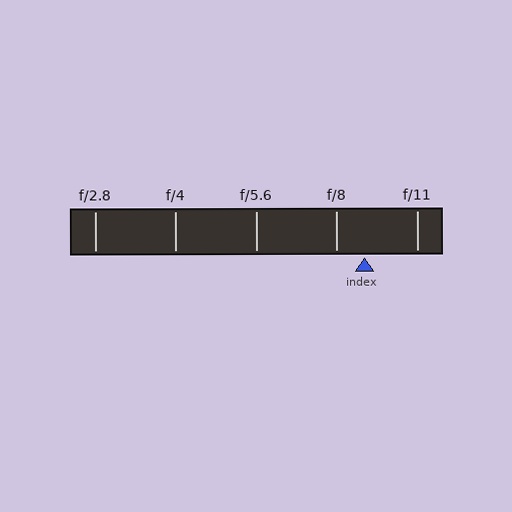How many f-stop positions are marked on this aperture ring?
There are 5 f-stop positions marked.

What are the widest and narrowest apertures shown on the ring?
The widest aperture shown is f/2.8 and the narrowest is f/11.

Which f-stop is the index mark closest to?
The index mark is closest to f/8.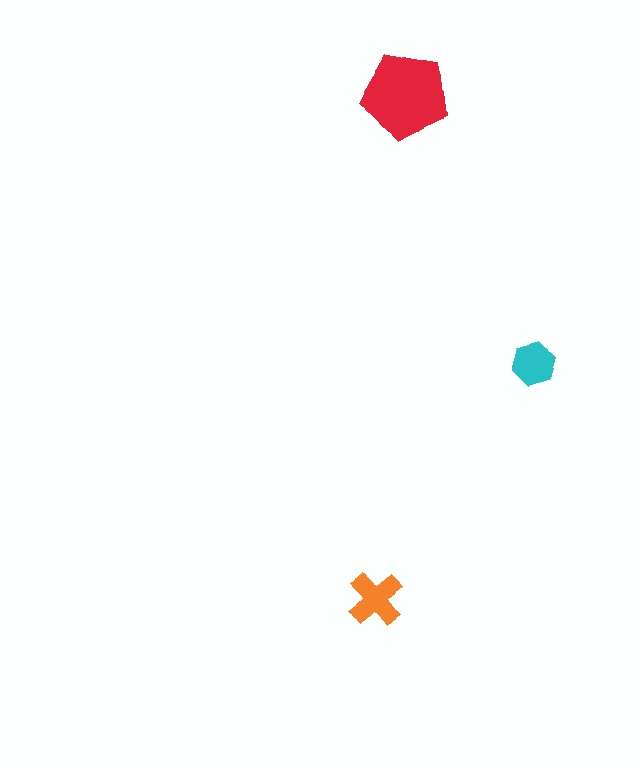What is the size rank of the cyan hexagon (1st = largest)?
3rd.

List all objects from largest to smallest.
The red pentagon, the orange cross, the cyan hexagon.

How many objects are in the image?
There are 3 objects in the image.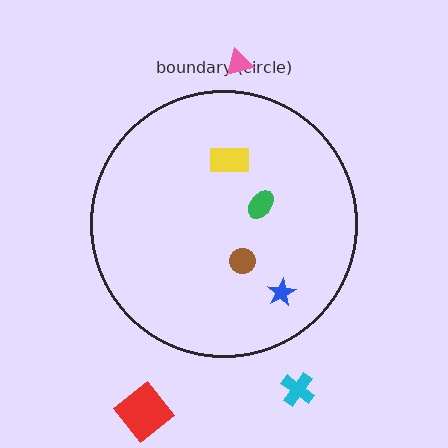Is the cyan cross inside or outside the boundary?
Outside.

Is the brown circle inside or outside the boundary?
Inside.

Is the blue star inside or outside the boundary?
Inside.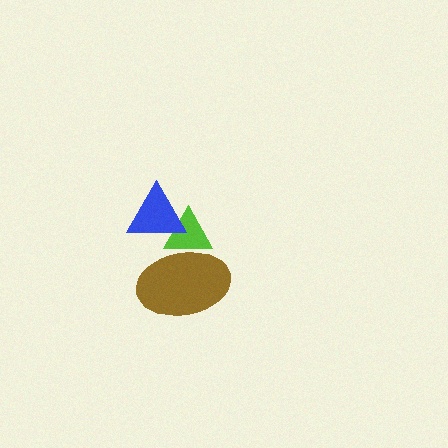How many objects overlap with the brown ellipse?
1 object overlaps with the brown ellipse.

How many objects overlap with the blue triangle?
1 object overlaps with the blue triangle.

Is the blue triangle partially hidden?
No, no other shape covers it.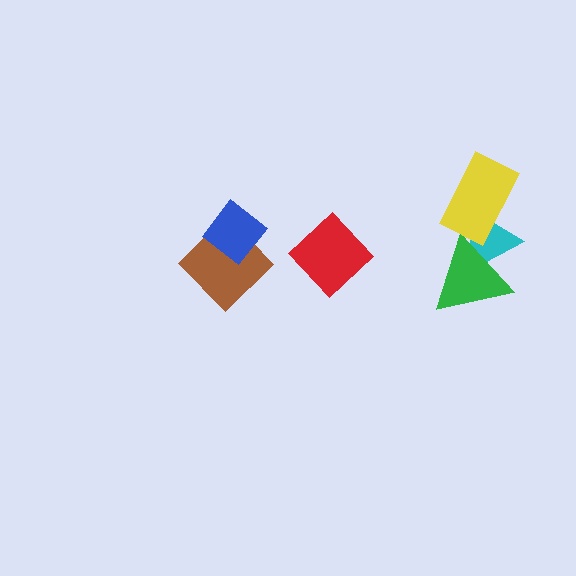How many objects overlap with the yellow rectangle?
1 object overlaps with the yellow rectangle.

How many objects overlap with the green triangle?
1 object overlaps with the green triangle.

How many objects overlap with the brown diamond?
1 object overlaps with the brown diamond.